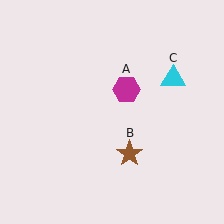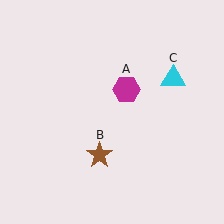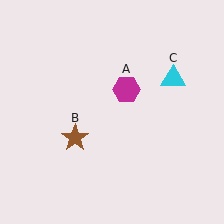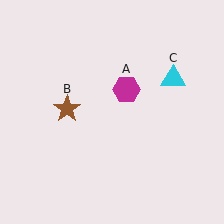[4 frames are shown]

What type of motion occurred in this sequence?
The brown star (object B) rotated clockwise around the center of the scene.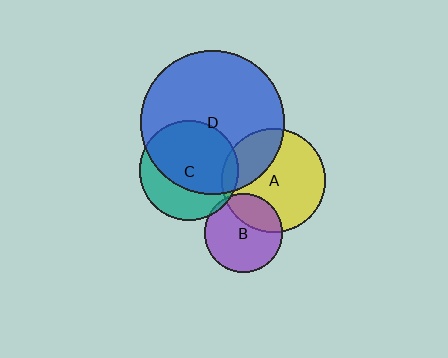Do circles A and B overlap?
Yes.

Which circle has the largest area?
Circle D (blue).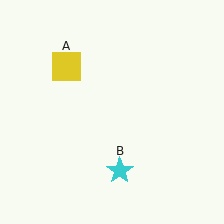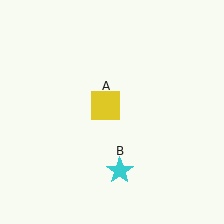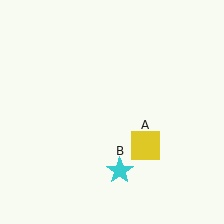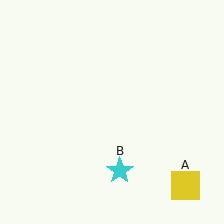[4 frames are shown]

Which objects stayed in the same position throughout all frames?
Cyan star (object B) remained stationary.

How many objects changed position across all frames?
1 object changed position: yellow square (object A).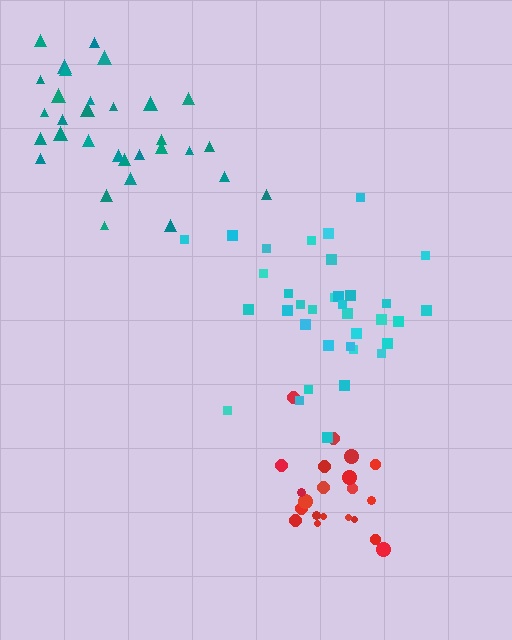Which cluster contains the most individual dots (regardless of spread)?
Cyan (35).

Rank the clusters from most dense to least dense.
red, cyan, teal.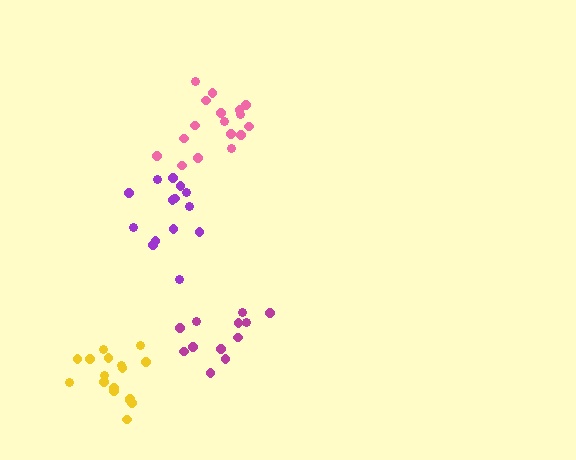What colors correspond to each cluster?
The clusters are colored: yellow, pink, magenta, purple.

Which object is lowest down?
The yellow cluster is bottommost.